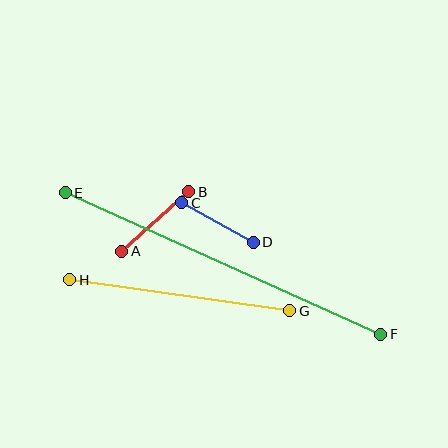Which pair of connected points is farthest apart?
Points E and F are farthest apart.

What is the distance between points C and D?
The distance is approximately 82 pixels.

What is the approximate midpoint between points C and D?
The midpoint is at approximately (217, 222) pixels.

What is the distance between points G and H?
The distance is approximately 222 pixels.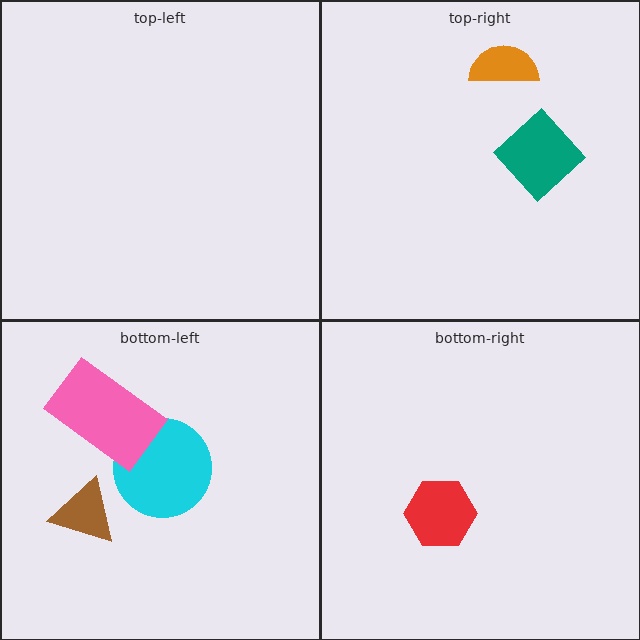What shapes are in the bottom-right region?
The red hexagon.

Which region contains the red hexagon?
The bottom-right region.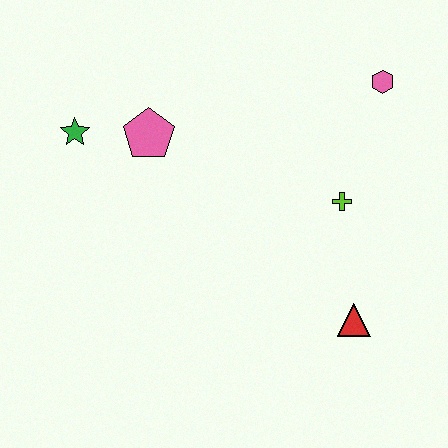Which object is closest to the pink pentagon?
The green star is closest to the pink pentagon.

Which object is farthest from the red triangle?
The green star is farthest from the red triangle.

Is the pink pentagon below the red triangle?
No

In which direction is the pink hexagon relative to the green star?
The pink hexagon is to the right of the green star.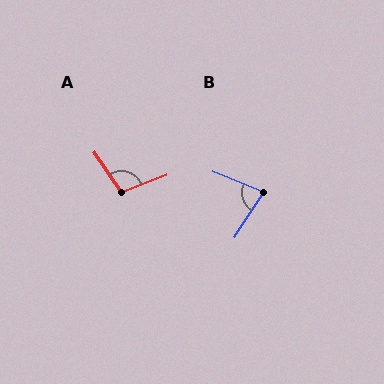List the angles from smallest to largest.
B (80°), A (104°).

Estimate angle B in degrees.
Approximately 80 degrees.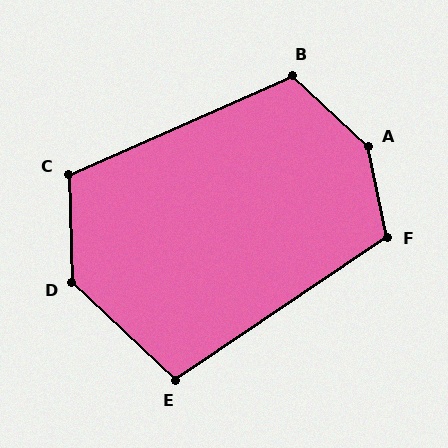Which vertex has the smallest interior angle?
E, at approximately 103 degrees.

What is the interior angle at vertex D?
Approximately 135 degrees (obtuse).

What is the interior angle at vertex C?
Approximately 112 degrees (obtuse).